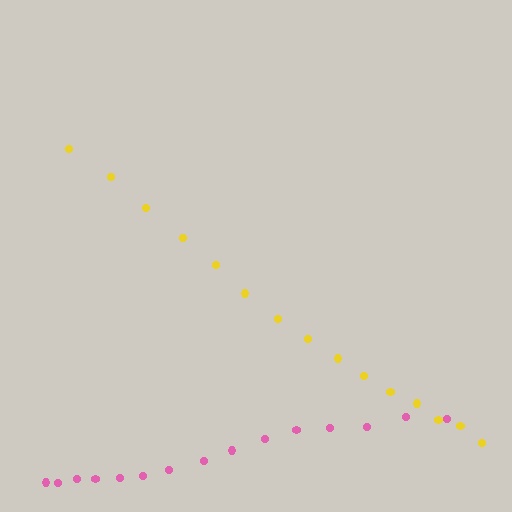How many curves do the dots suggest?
There are 2 distinct paths.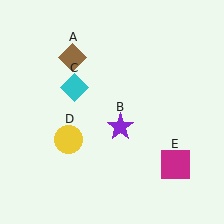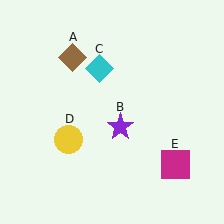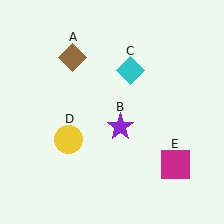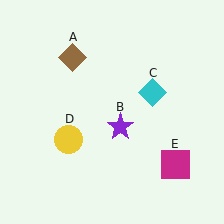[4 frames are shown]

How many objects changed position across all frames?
1 object changed position: cyan diamond (object C).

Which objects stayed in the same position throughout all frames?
Brown diamond (object A) and purple star (object B) and yellow circle (object D) and magenta square (object E) remained stationary.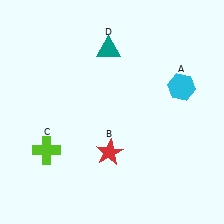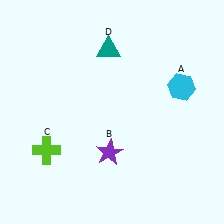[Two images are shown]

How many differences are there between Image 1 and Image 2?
There is 1 difference between the two images.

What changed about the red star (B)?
In Image 1, B is red. In Image 2, it changed to purple.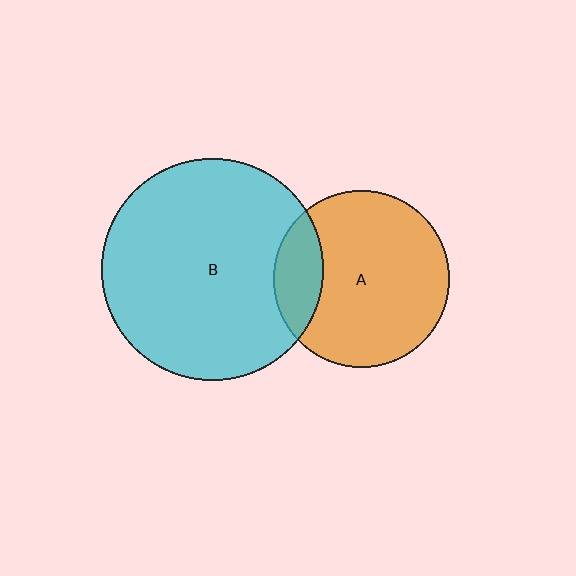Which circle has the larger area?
Circle B (cyan).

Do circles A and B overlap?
Yes.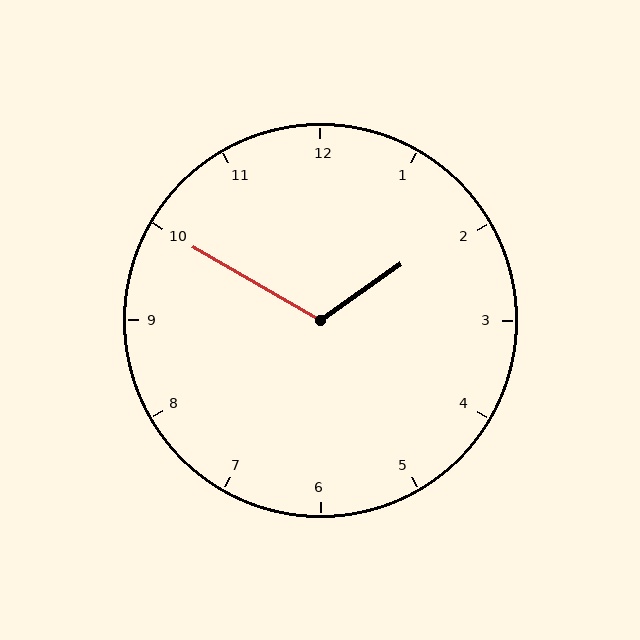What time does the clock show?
1:50.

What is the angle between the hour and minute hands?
Approximately 115 degrees.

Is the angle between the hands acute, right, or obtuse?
It is obtuse.